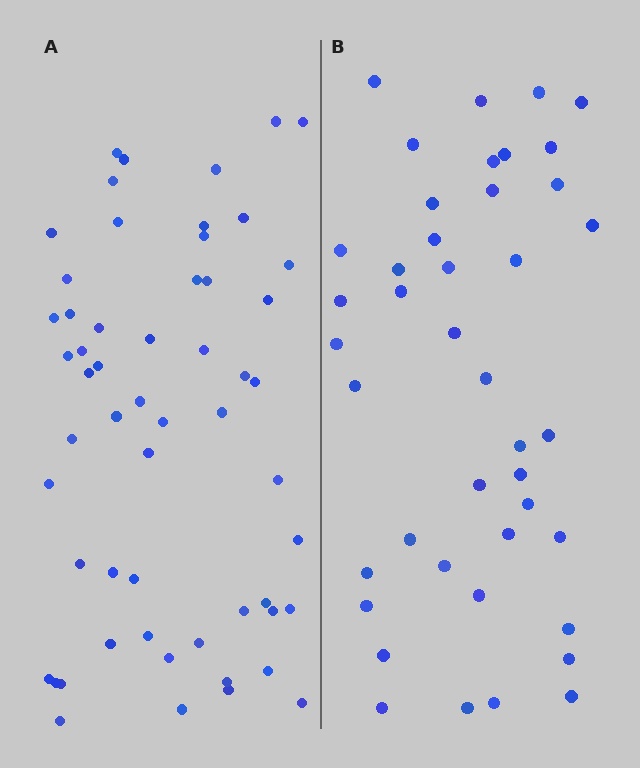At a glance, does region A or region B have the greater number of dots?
Region A (the left region) has more dots.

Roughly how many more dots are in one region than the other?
Region A has approximately 15 more dots than region B.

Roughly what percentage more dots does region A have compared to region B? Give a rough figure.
About 35% more.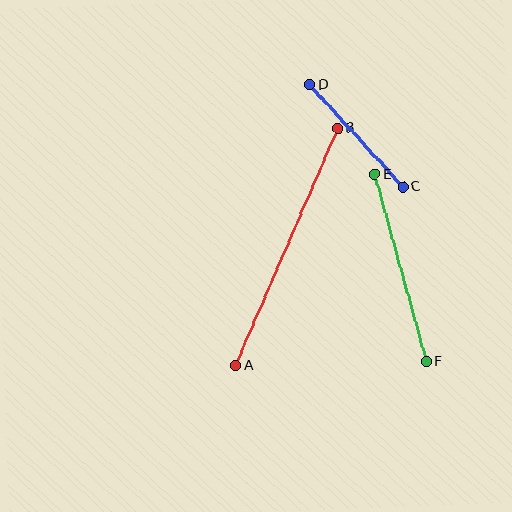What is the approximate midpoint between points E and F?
The midpoint is at approximately (401, 268) pixels.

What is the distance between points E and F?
The distance is approximately 194 pixels.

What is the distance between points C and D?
The distance is approximately 138 pixels.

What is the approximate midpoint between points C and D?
The midpoint is at approximately (356, 136) pixels.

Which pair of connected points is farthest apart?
Points A and B are farthest apart.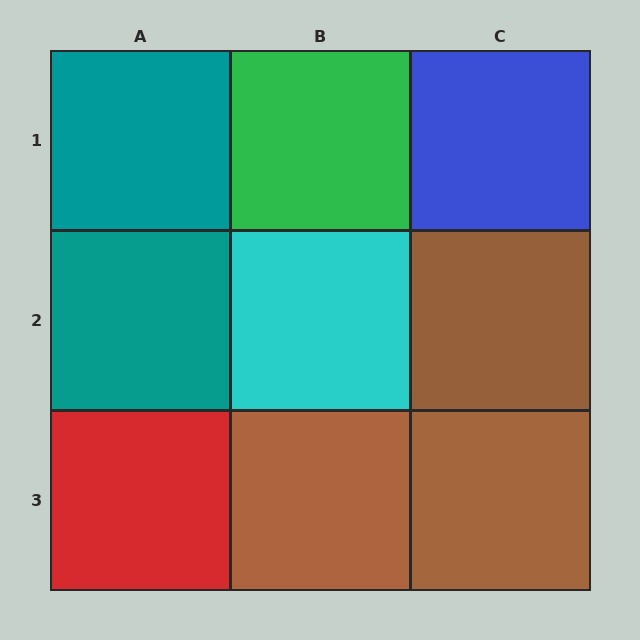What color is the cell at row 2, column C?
Brown.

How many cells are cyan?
1 cell is cyan.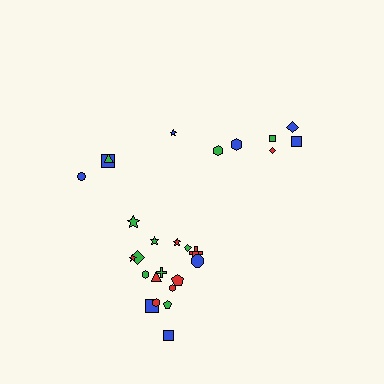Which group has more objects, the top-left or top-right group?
The top-right group.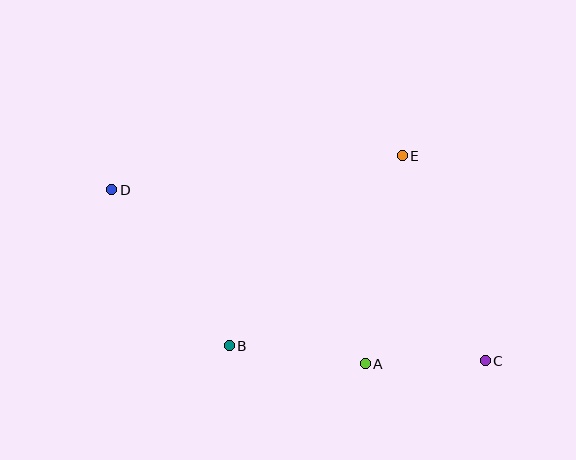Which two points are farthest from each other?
Points C and D are farthest from each other.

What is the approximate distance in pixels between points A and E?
The distance between A and E is approximately 211 pixels.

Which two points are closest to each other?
Points A and C are closest to each other.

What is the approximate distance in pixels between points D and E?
The distance between D and E is approximately 292 pixels.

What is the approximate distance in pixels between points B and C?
The distance between B and C is approximately 256 pixels.